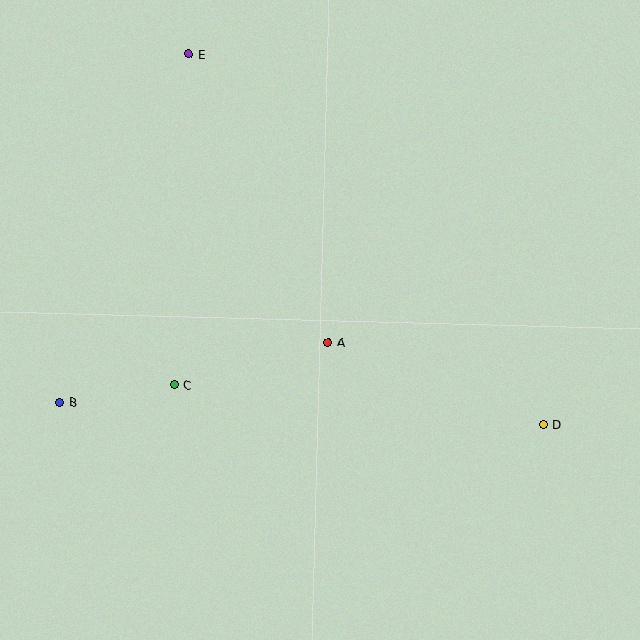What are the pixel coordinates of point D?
Point D is at (544, 425).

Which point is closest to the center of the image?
Point A at (328, 343) is closest to the center.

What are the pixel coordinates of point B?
Point B is at (60, 402).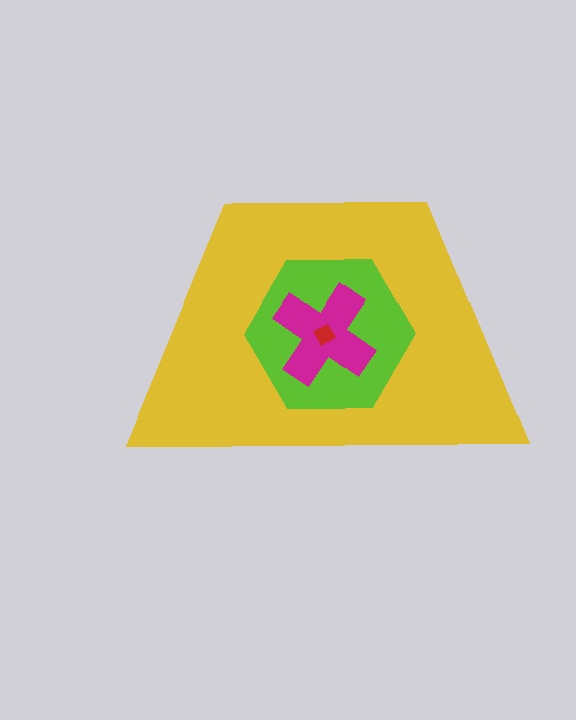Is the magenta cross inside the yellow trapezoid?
Yes.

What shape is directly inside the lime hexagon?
The magenta cross.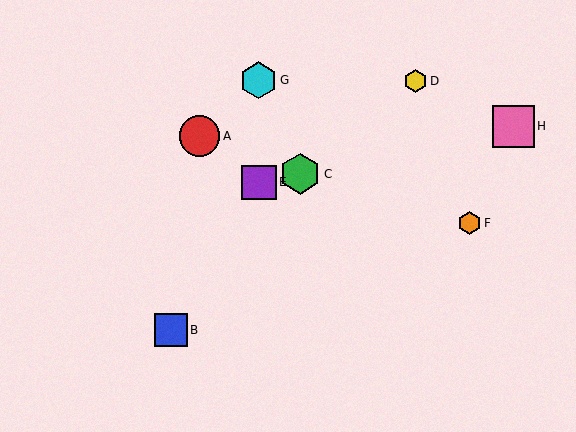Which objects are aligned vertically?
Objects E, G are aligned vertically.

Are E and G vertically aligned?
Yes, both are at x≈259.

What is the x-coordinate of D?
Object D is at x≈416.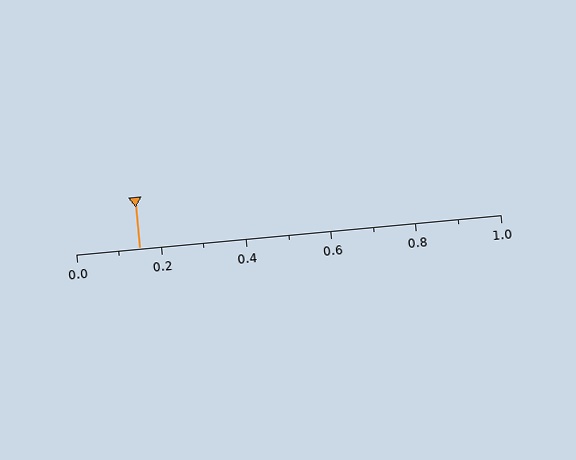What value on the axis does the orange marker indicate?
The marker indicates approximately 0.15.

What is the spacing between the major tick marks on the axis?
The major ticks are spaced 0.2 apart.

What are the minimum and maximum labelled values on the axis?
The axis runs from 0.0 to 1.0.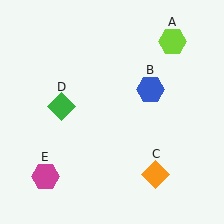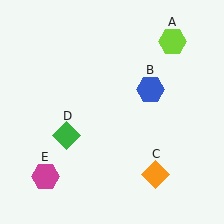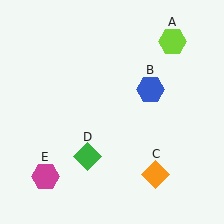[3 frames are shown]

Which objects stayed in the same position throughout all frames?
Lime hexagon (object A) and blue hexagon (object B) and orange diamond (object C) and magenta hexagon (object E) remained stationary.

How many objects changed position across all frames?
1 object changed position: green diamond (object D).